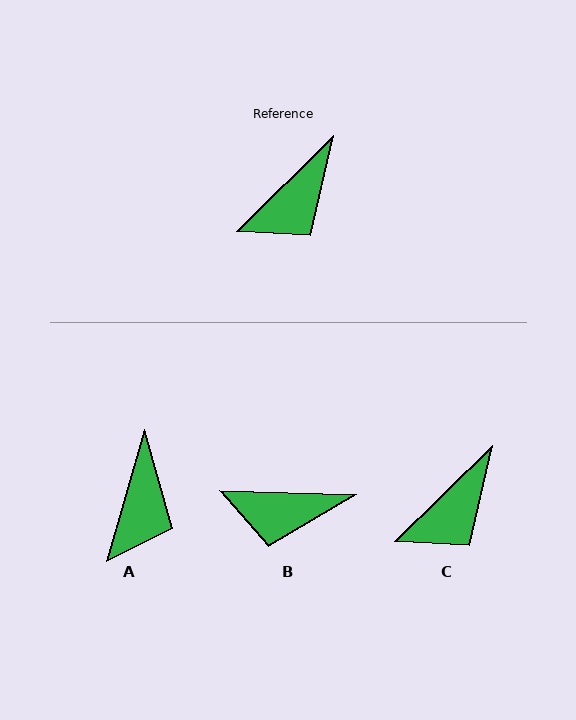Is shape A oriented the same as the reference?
No, it is off by about 29 degrees.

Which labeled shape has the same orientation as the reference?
C.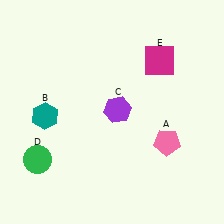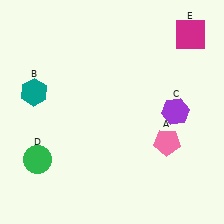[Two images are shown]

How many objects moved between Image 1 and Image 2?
3 objects moved between the two images.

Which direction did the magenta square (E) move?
The magenta square (E) moved right.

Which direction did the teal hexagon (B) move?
The teal hexagon (B) moved up.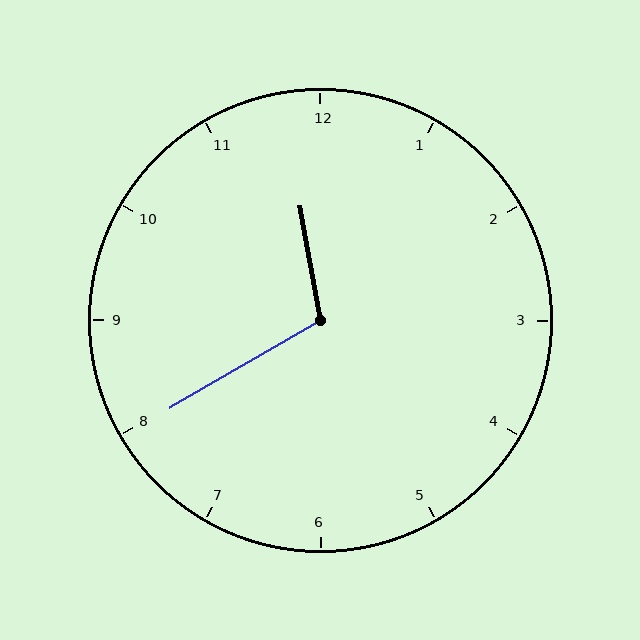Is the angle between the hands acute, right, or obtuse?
It is obtuse.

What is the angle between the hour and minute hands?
Approximately 110 degrees.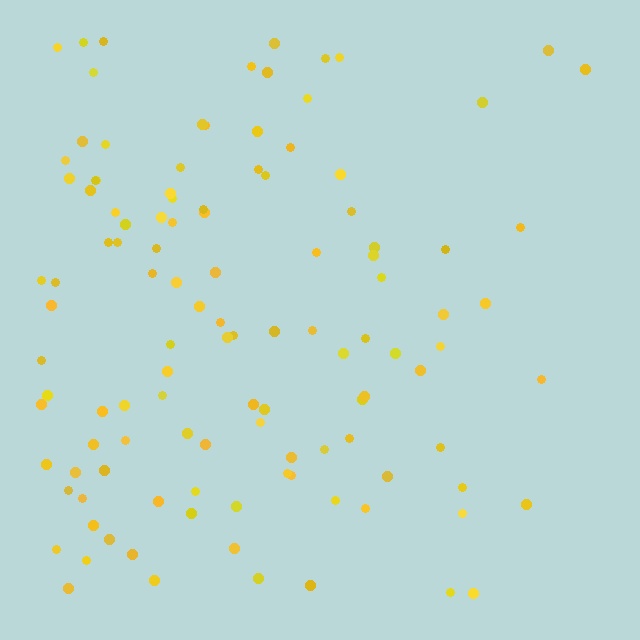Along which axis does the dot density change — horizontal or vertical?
Horizontal.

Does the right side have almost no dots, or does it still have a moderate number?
Still a moderate number, just noticeably fewer than the left.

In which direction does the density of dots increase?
From right to left, with the left side densest.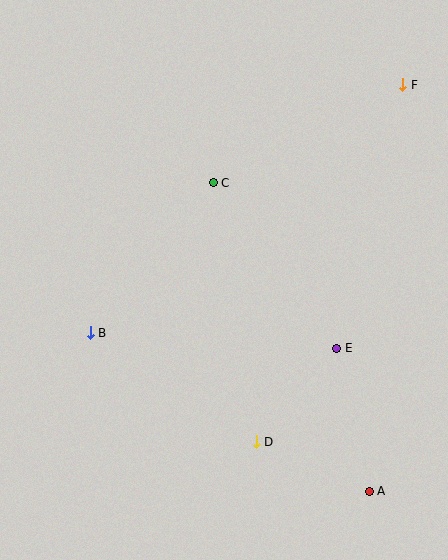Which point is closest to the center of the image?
Point C at (213, 183) is closest to the center.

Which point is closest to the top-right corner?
Point F is closest to the top-right corner.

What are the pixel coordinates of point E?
Point E is at (337, 348).